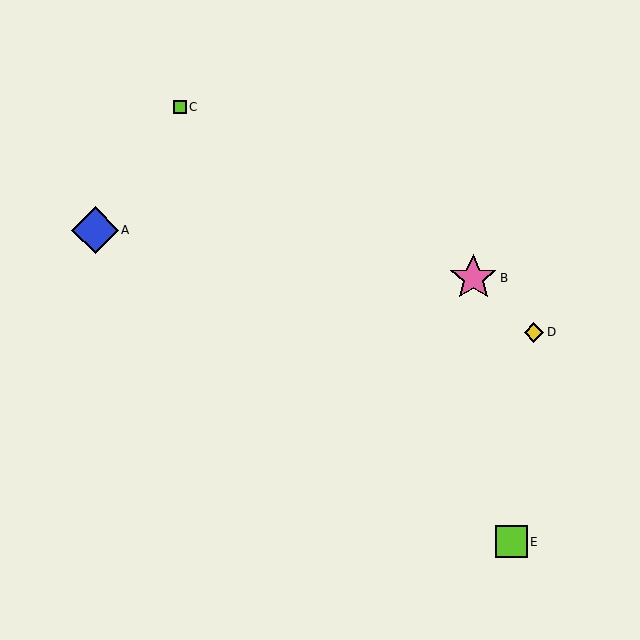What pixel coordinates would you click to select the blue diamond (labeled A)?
Click at (95, 230) to select the blue diamond A.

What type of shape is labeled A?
Shape A is a blue diamond.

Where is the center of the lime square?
The center of the lime square is at (180, 107).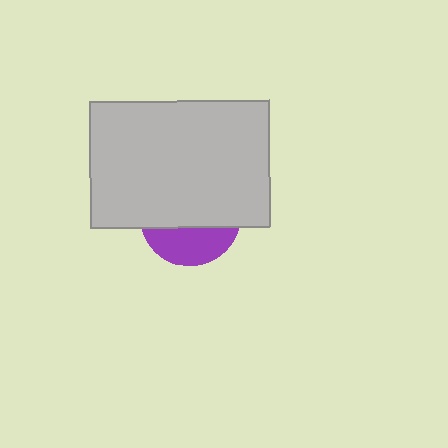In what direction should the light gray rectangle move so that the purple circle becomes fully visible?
The light gray rectangle should move up. That is the shortest direction to clear the overlap and leave the purple circle fully visible.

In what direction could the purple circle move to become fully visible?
The purple circle could move down. That would shift it out from behind the light gray rectangle entirely.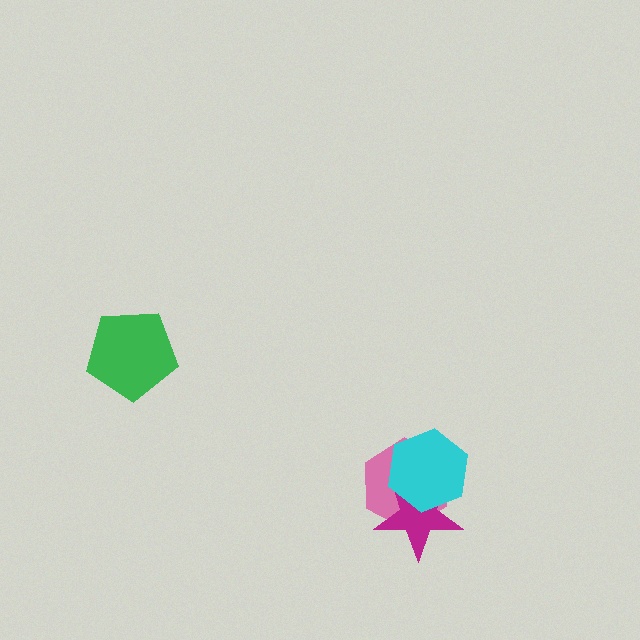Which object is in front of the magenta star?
The cyan hexagon is in front of the magenta star.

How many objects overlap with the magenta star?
2 objects overlap with the magenta star.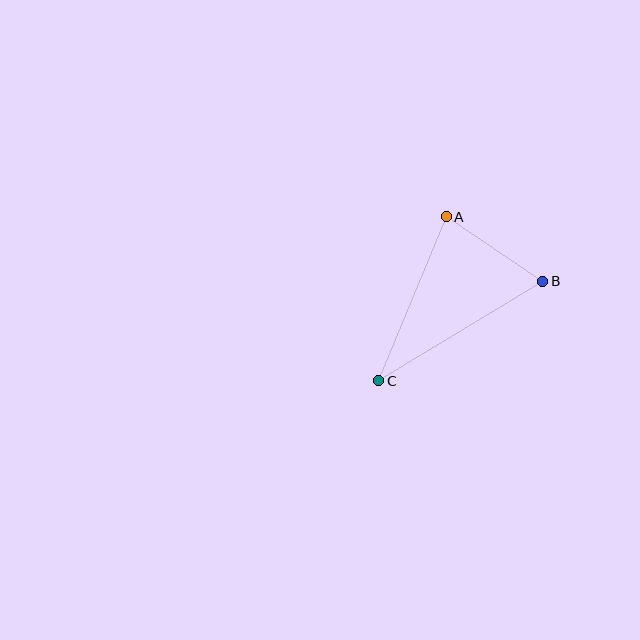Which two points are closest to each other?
Points A and B are closest to each other.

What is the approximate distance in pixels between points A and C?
The distance between A and C is approximately 177 pixels.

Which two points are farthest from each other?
Points B and C are farthest from each other.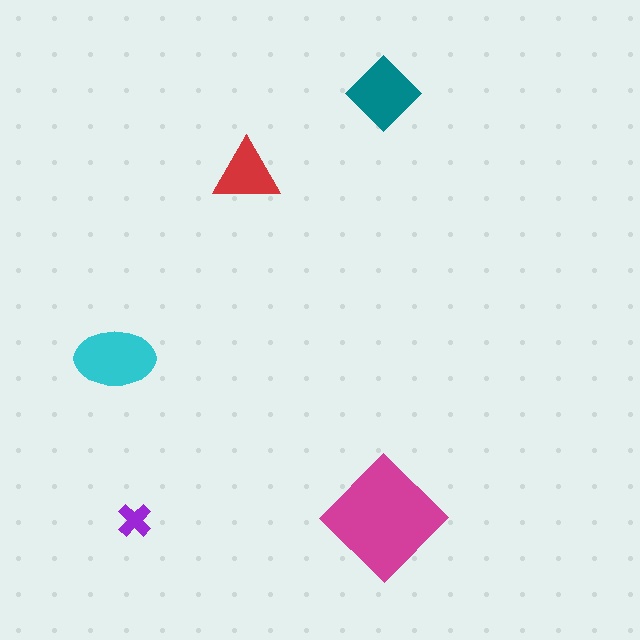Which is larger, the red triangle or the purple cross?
The red triangle.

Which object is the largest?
The magenta diamond.